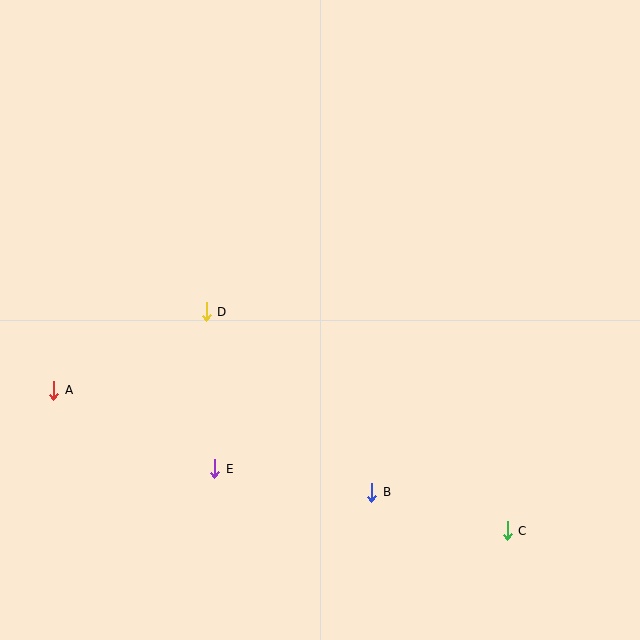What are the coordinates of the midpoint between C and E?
The midpoint between C and E is at (361, 500).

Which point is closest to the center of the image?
Point D at (206, 312) is closest to the center.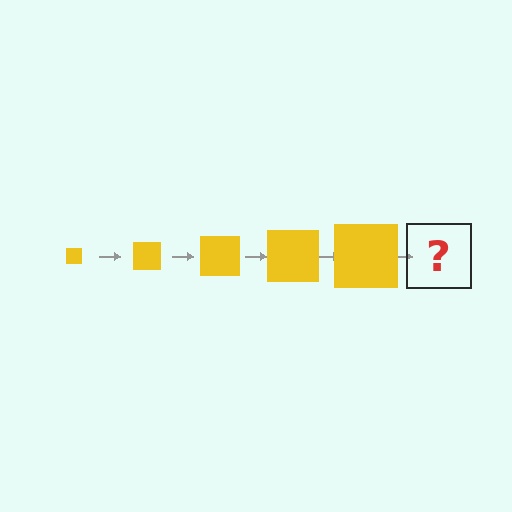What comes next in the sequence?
The next element should be a yellow square, larger than the previous one.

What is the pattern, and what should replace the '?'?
The pattern is that the square gets progressively larger each step. The '?' should be a yellow square, larger than the previous one.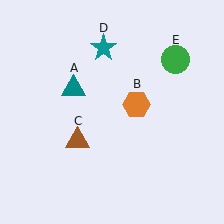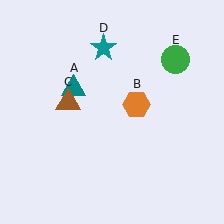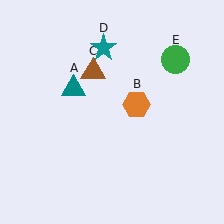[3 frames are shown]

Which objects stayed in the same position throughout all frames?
Teal triangle (object A) and orange hexagon (object B) and teal star (object D) and green circle (object E) remained stationary.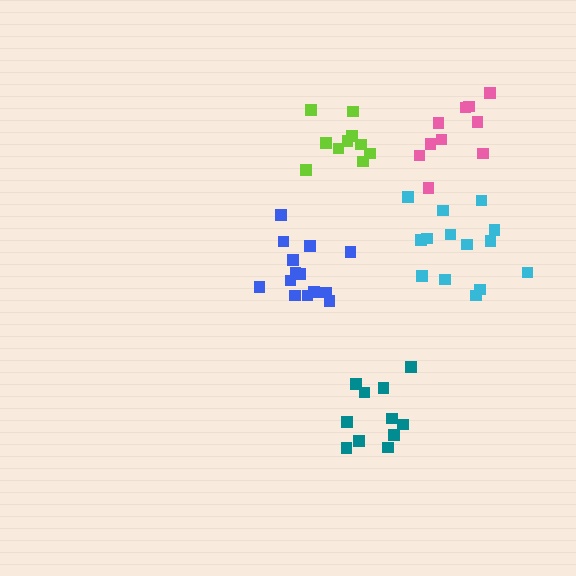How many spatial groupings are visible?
There are 5 spatial groupings.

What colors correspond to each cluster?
The clusters are colored: lime, blue, cyan, teal, pink.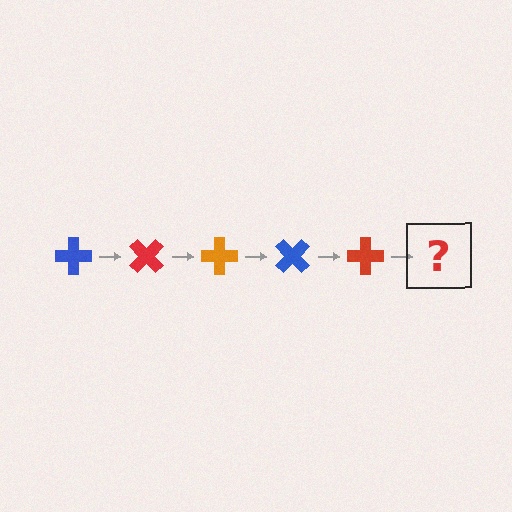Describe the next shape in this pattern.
It should be an orange cross, rotated 225 degrees from the start.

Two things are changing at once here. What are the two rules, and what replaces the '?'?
The two rules are that it rotates 45 degrees each step and the color cycles through blue, red, and orange. The '?' should be an orange cross, rotated 225 degrees from the start.